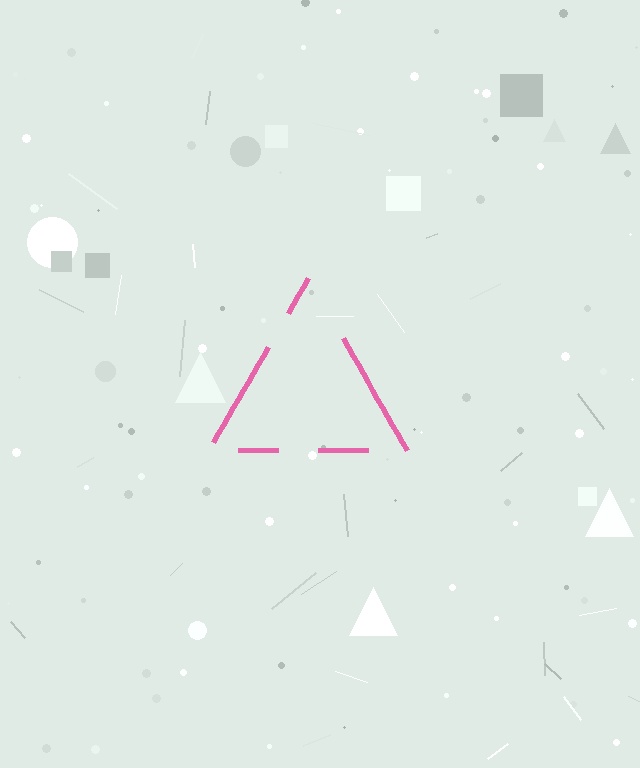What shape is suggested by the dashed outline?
The dashed outline suggests a triangle.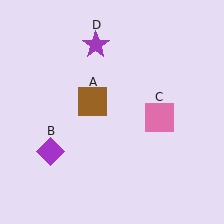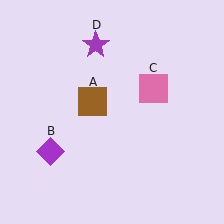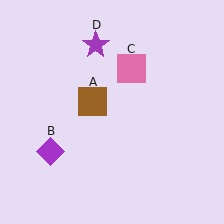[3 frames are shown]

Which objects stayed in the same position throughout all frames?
Brown square (object A) and purple diamond (object B) and purple star (object D) remained stationary.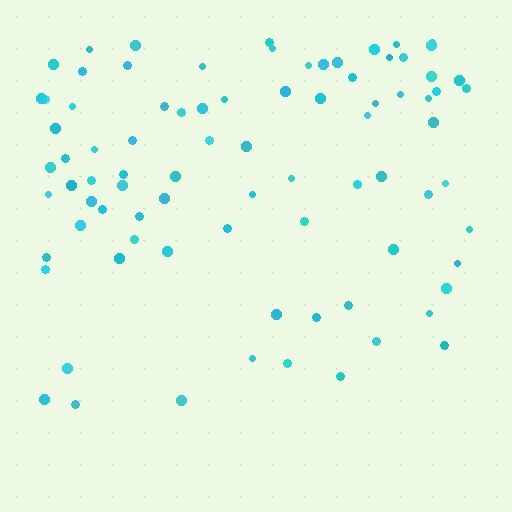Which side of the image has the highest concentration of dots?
The top.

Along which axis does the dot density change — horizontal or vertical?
Vertical.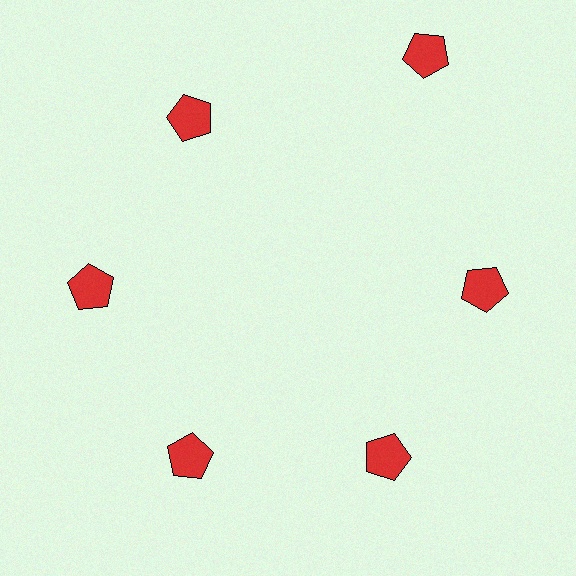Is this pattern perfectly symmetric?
No. The 6 red pentagons are arranged in a ring, but one element near the 1 o'clock position is pushed outward from the center, breaking the 6-fold rotational symmetry.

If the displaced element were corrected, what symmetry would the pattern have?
It would have 6-fold rotational symmetry — the pattern would map onto itself every 60 degrees.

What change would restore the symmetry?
The symmetry would be restored by moving it inward, back onto the ring so that all 6 pentagons sit at equal angles and equal distance from the center.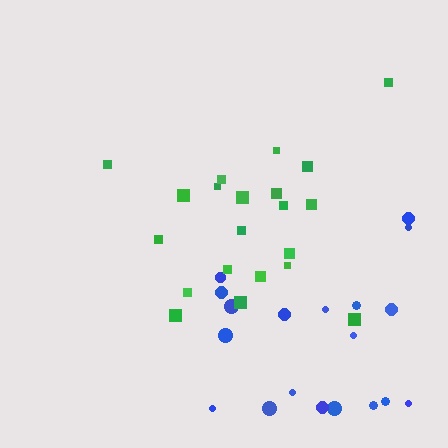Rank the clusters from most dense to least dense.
blue, green.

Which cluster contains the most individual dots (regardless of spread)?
Green (21).